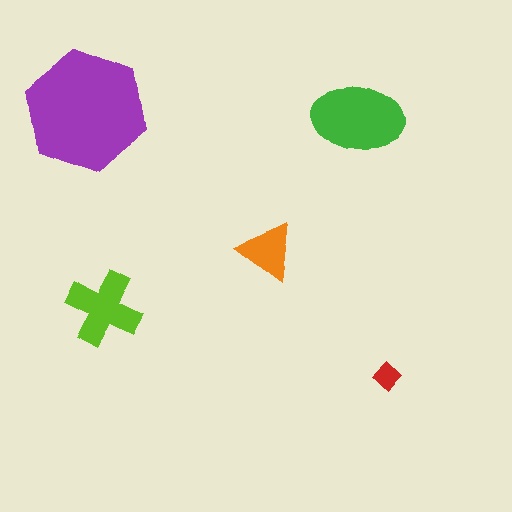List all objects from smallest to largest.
The red diamond, the orange triangle, the lime cross, the green ellipse, the purple hexagon.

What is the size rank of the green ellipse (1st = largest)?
2nd.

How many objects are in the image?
There are 5 objects in the image.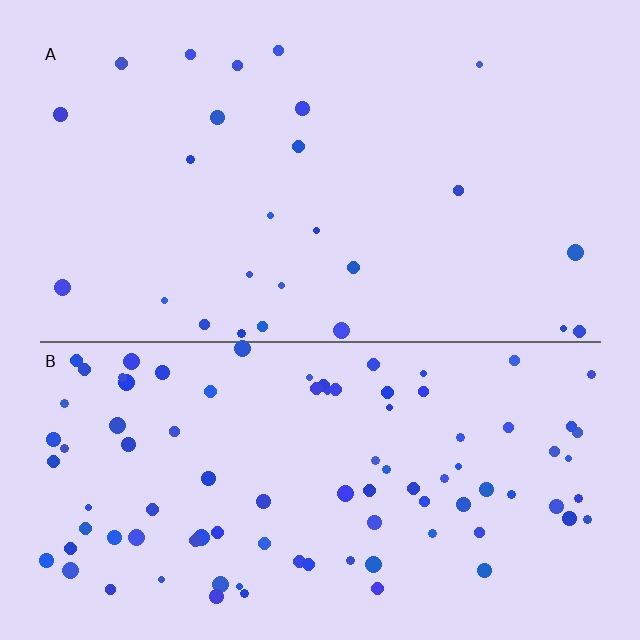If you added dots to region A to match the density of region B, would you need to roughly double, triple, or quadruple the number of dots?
Approximately quadruple.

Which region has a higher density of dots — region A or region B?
B (the bottom).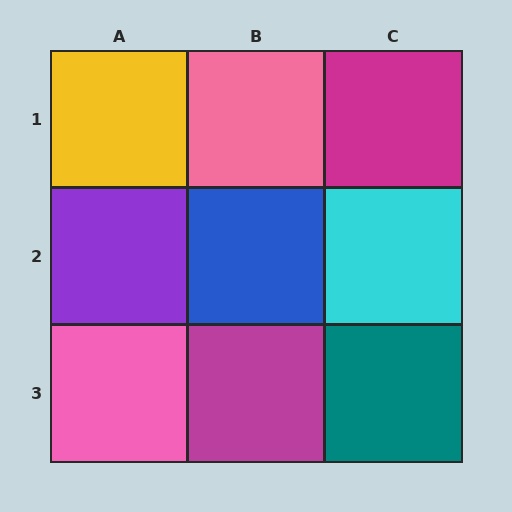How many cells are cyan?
1 cell is cyan.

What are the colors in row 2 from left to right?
Purple, blue, cyan.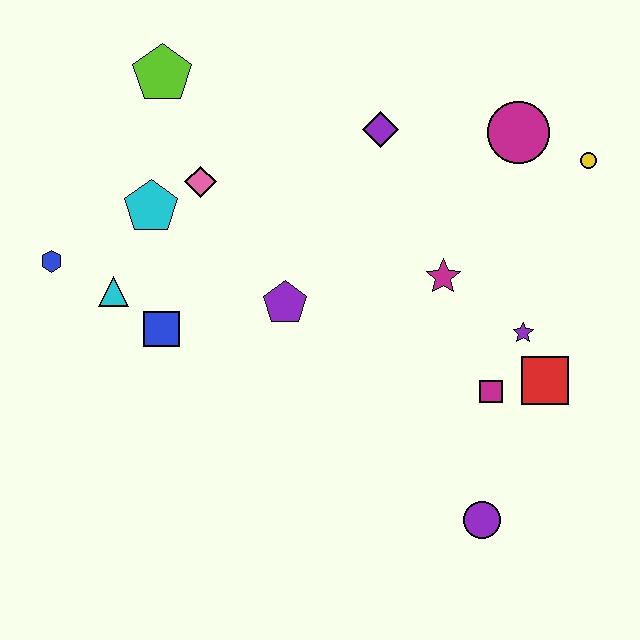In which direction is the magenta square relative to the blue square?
The magenta square is to the right of the blue square.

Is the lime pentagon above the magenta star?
Yes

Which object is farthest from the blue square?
The yellow circle is farthest from the blue square.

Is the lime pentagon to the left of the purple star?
Yes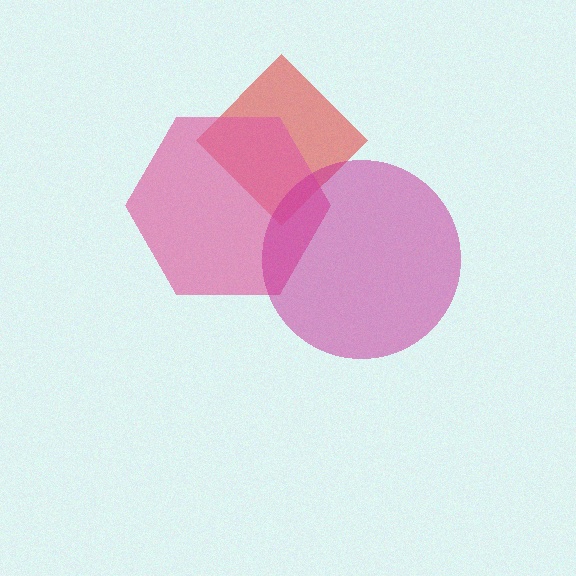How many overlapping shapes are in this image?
There are 3 overlapping shapes in the image.